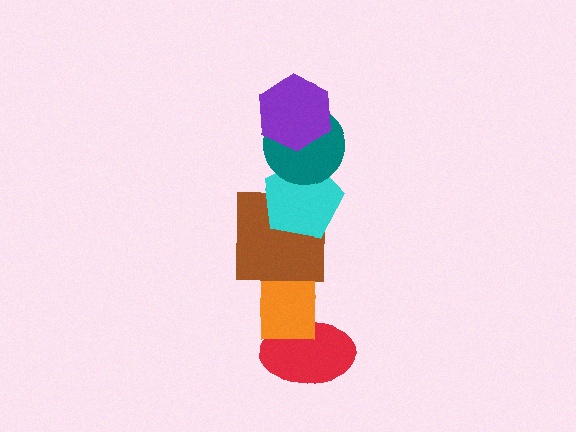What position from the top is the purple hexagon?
The purple hexagon is 1st from the top.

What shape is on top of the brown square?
The cyan pentagon is on top of the brown square.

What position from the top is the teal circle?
The teal circle is 2nd from the top.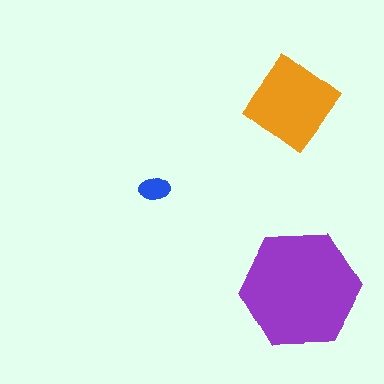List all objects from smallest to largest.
The blue ellipse, the orange diamond, the purple hexagon.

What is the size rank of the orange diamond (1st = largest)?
2nd.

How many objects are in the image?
There are 3 objects in the image.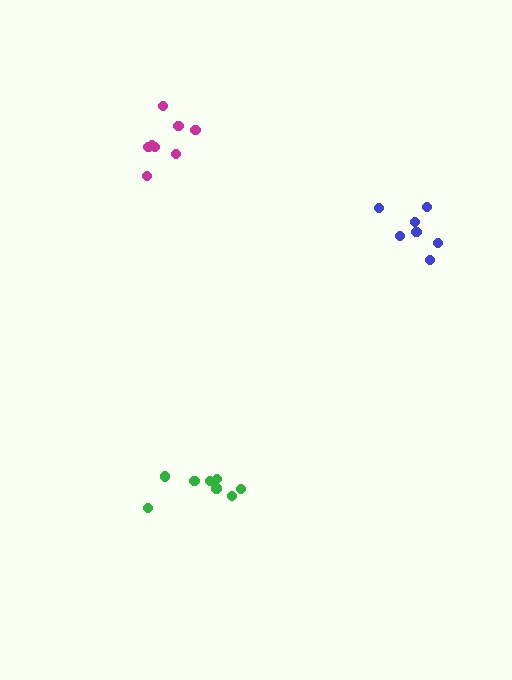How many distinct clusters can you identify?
There are 3 distinct clusters.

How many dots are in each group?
Group 1: 8 dots, Group 2: 7 dots, Group 3: 8 dots (23 total).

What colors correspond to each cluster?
The clusters are colored: magenta, blue, green.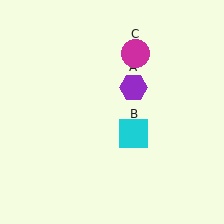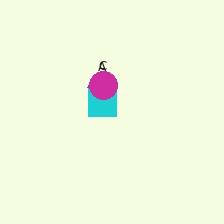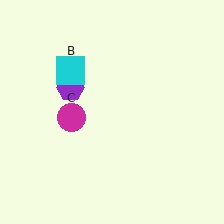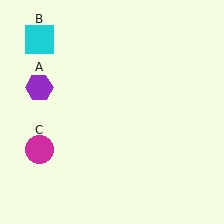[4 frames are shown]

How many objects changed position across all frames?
3 objects changed position: purple hexagon (object A), cyan square (object B), magenta circle (object C).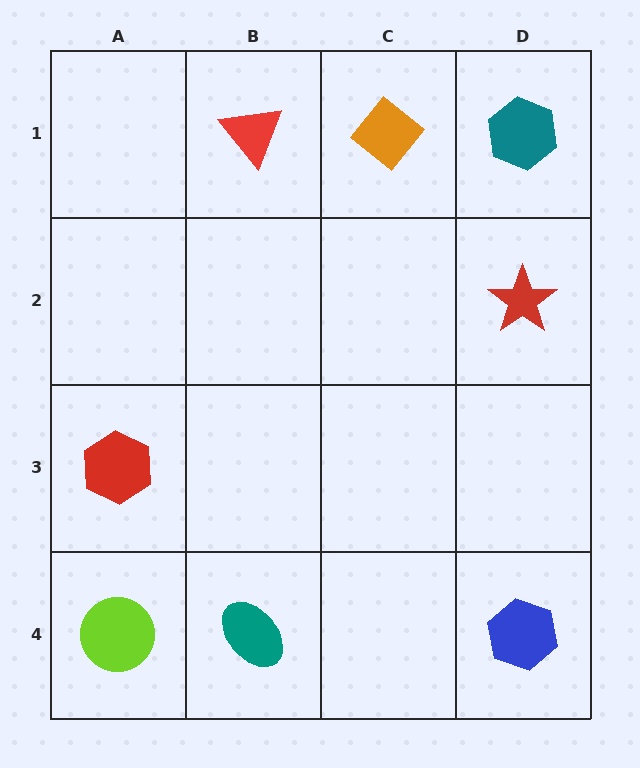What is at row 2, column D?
A red star.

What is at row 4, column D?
A blue hexagon.